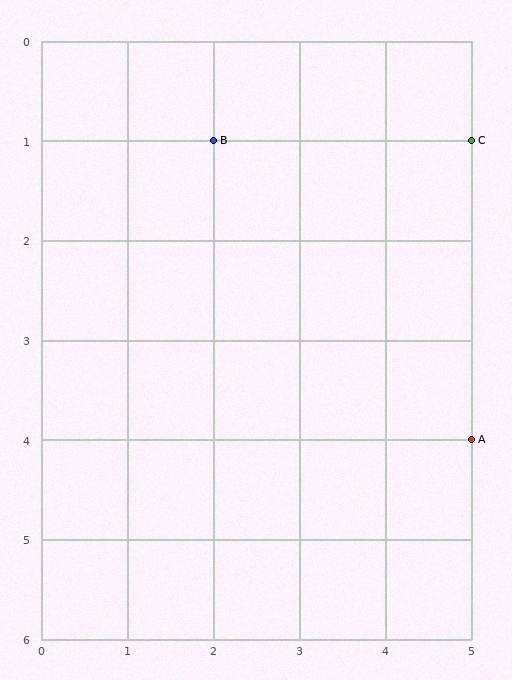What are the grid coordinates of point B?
Point B is at grid coordinates (2, 1).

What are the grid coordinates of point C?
Point C is at grid coordinates (5, 1).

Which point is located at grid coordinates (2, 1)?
Point B is at (2, 1).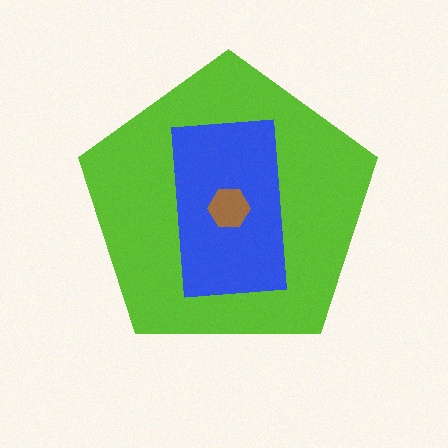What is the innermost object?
The brown hexagon.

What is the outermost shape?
The lime pentagon.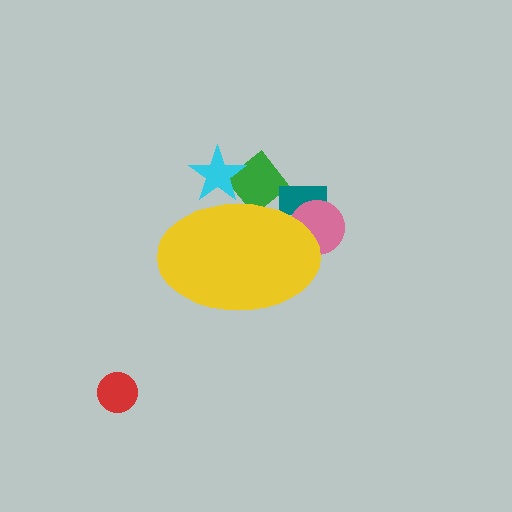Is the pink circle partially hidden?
Yes, the pink circle is partially hidden behind the yellow ellipse.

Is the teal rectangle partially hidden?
Yes, the teal rectangle is partially hidden behind the yellow ellipse.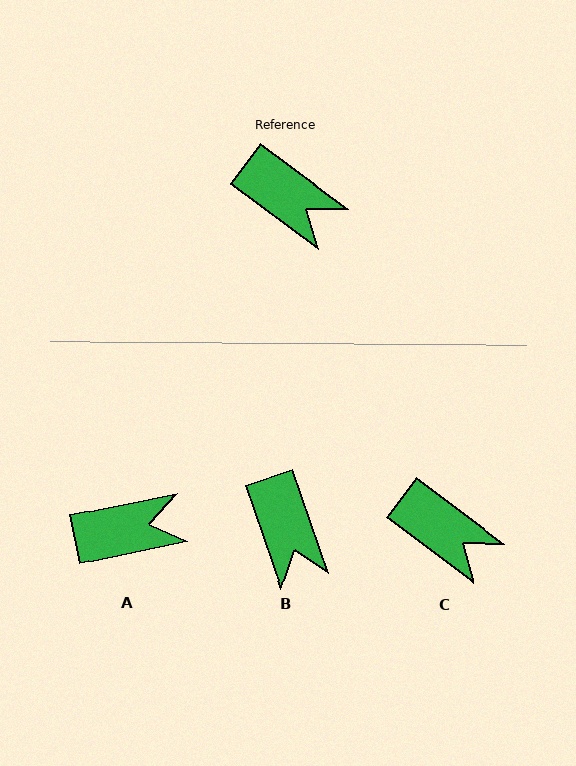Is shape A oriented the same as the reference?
No, it is off by about 48 degrees.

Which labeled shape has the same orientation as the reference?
C.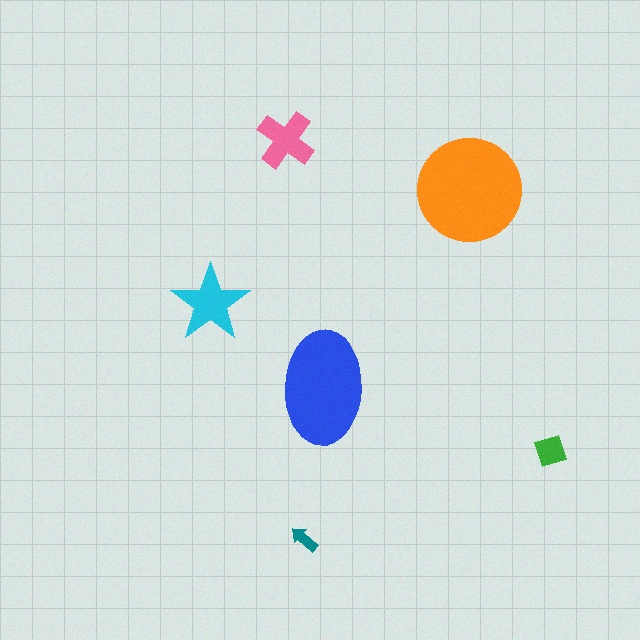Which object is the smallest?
The teal arrow.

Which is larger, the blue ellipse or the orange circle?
The orange circle.